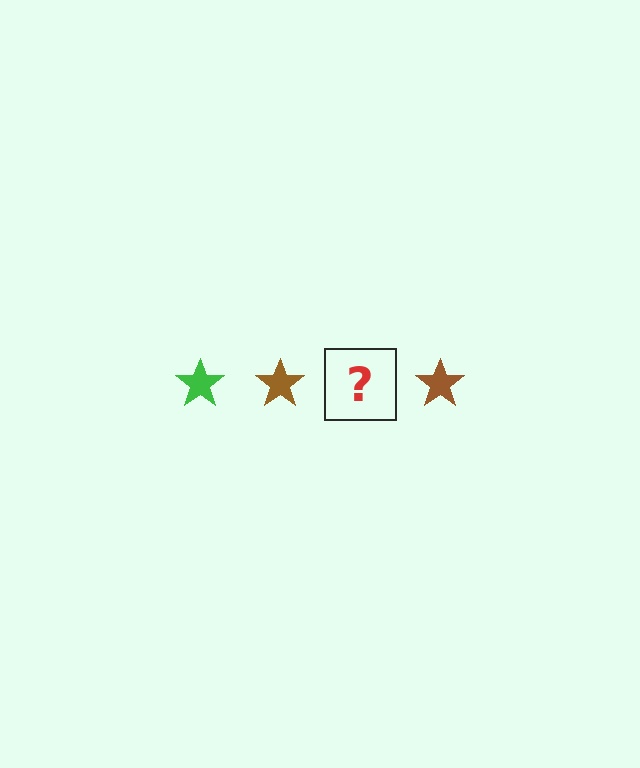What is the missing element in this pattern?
The missing element is a green star.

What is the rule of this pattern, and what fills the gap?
The rule is that the pattern cycles through green, brown stars. The gap should be filled with a green star.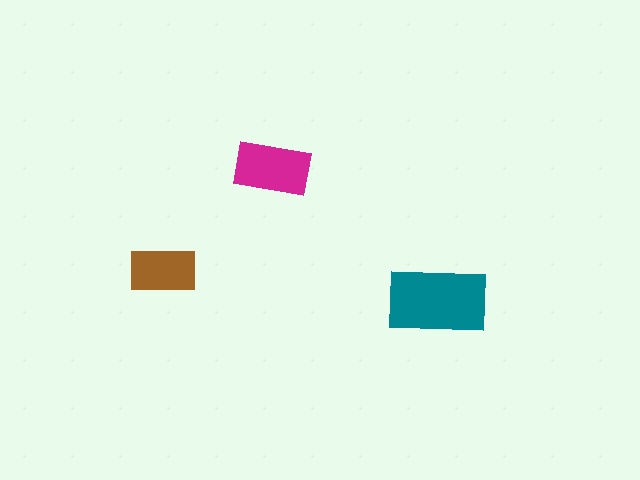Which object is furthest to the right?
The teal rectangle is rightmost.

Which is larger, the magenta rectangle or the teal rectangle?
The teal one.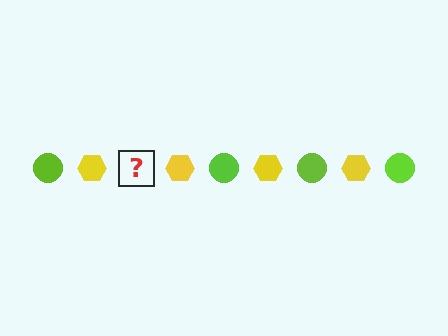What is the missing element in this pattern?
The missing element is a lime circle.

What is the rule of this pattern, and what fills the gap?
The rule is that the pattern alternates between lime circle and yellow hexagon. The gap should be filled with a lime circle.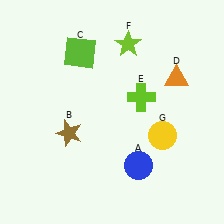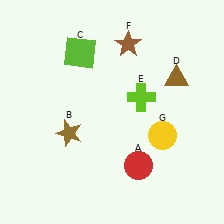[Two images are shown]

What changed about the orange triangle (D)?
In Image 1, D is orange. In Image 2, it changed to brown.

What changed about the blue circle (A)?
In Image 1, A is blue. In Image 2, it changed to red.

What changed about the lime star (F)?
In Image 1, F is lime. In Image 2, it changed to brown.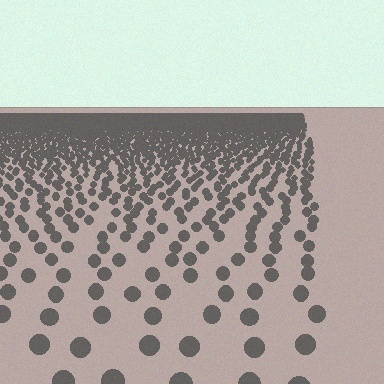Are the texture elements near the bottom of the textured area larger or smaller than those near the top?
Larger. Near the bottom, elements are closer to the viewer and appear at a bigger on-screen size.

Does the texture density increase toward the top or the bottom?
Density increases toward the top.